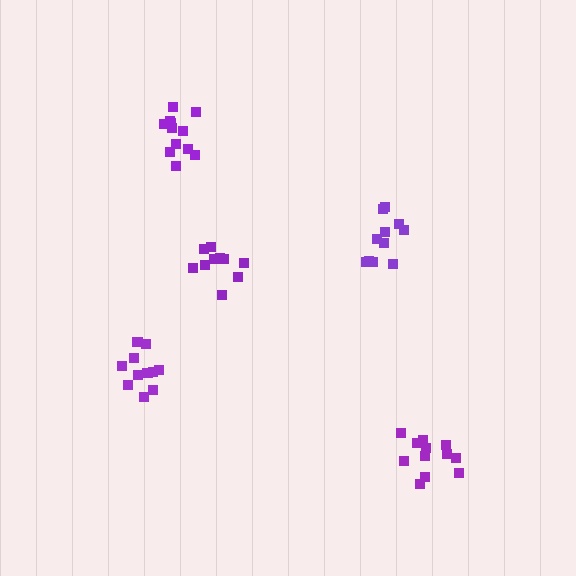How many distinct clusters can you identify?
There are 5 distinct clusters.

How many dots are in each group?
Group 1: 11 dots, Group 2: 12 dots, Group 3: 10 dots, Group 4: 12 dots, Group 5: 13 dots (58 total).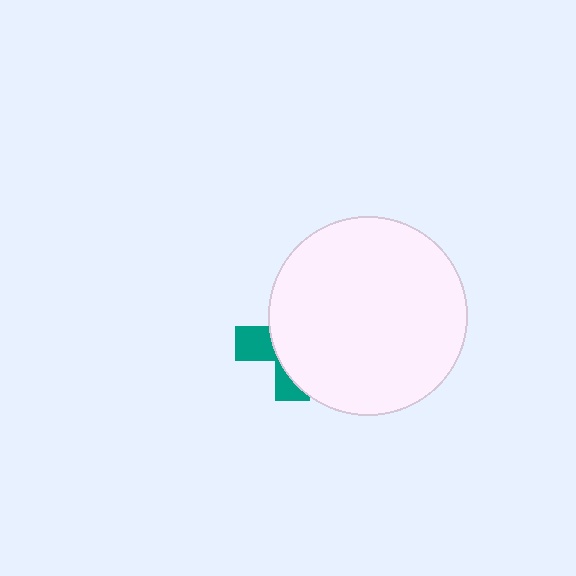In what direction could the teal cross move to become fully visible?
The teal cross could move left. That would shift it out from behind the white circle entirely.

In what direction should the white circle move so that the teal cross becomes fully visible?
The white circle should move right. That is the shortest direction to clear the overlap and leave the teal cross fully visible.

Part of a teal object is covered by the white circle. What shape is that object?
It is a cross.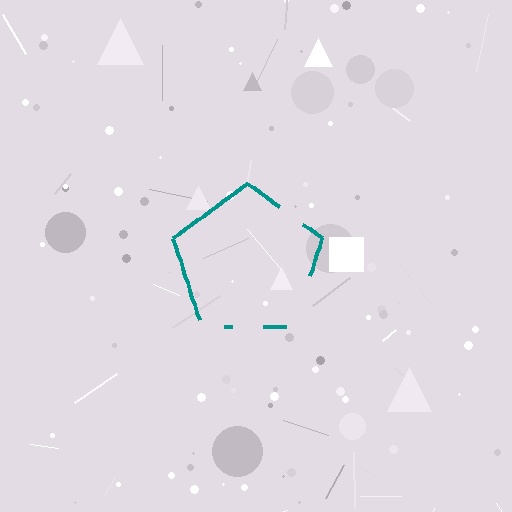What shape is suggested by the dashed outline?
The dashed outline suggests a pentagon.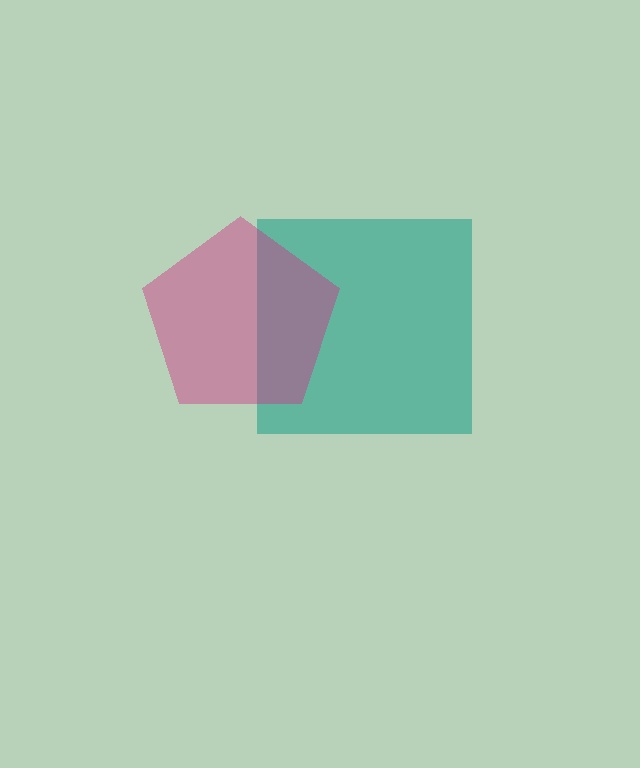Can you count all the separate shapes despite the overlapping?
Yes, there are 2 separate shapes.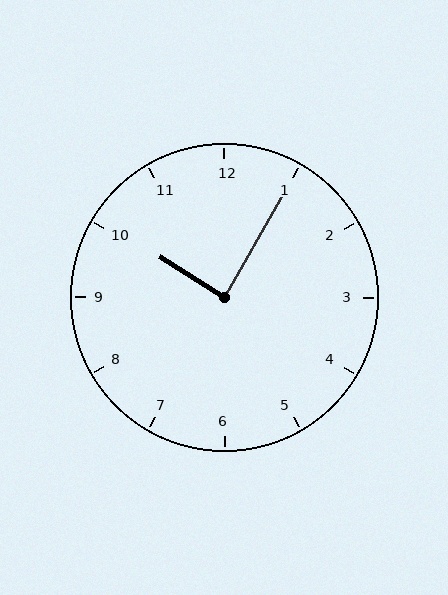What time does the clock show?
10:05.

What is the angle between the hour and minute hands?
Approximately 88 degrees.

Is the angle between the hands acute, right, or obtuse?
It is right.